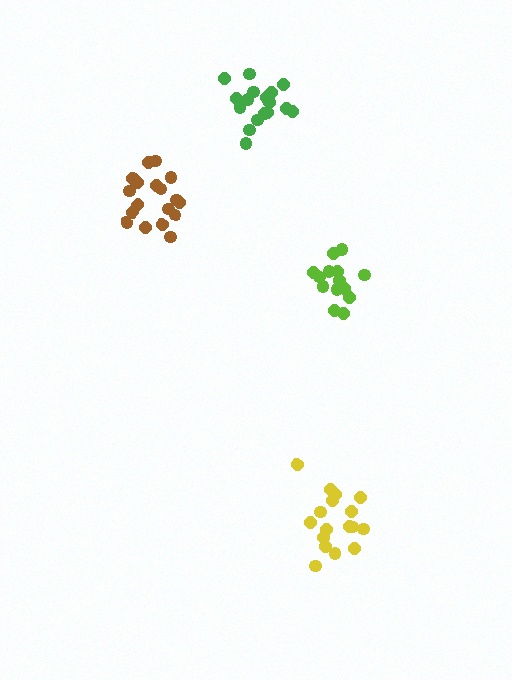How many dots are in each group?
Group 1: 18 dots, Group 2: 18 dots, Group 3: 14 dots, Group 4: 17 dots (67 total).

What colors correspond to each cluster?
The clusters are colored: brown, green, lime, yellow.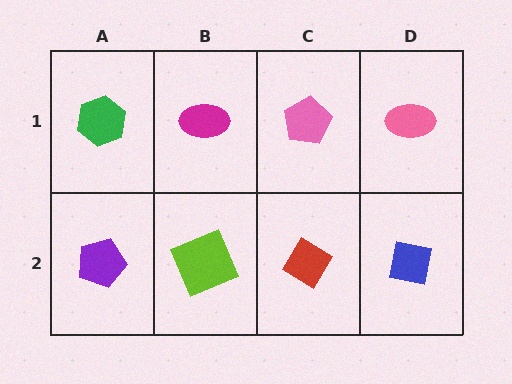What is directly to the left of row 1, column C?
A magenta ellipse.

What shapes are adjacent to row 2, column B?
A magenta ellipse (row 1, column B), a purple pentagon (row 2, column A), a red diamond (row 2, column C).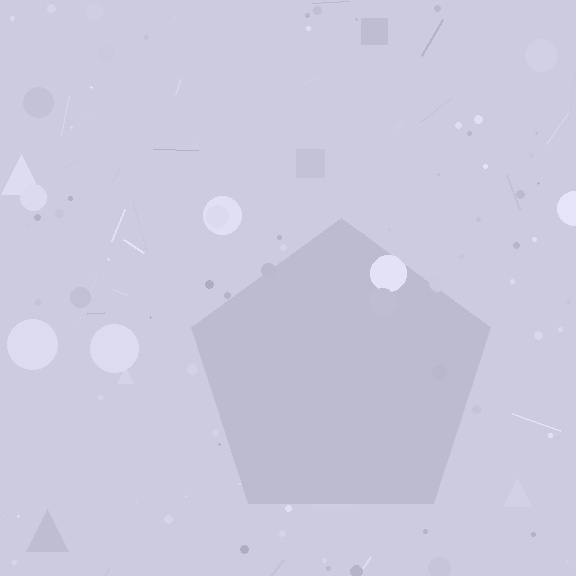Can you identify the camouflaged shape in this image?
The camouflaged shape is a pentagon.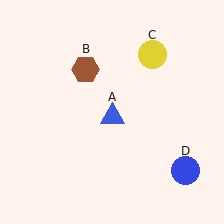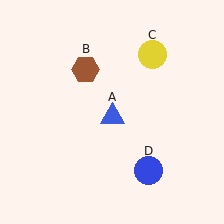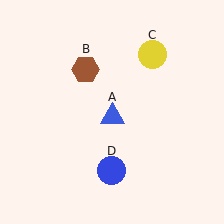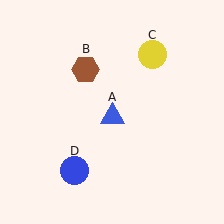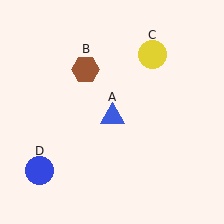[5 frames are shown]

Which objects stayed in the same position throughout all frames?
Blue triangle (object A) and brown hexagon (object B) and yellow circle (object C) remained stationary.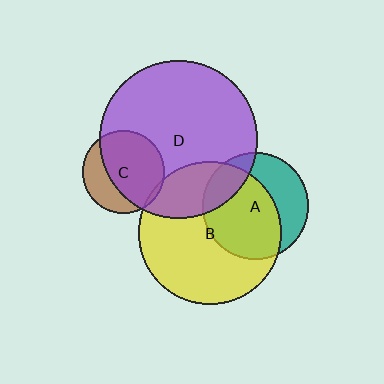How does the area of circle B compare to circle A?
Approximately 1.8 times.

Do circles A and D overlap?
Yes.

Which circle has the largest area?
Circle D (purple).